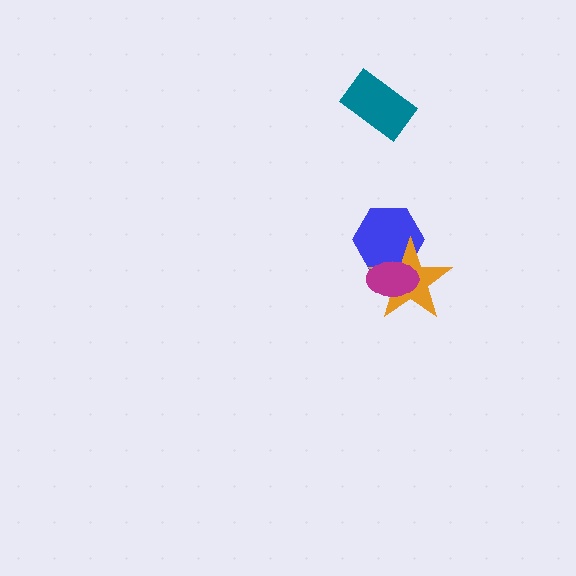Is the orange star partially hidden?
Yes, it is partially covered by another shape.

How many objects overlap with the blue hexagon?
2 objects overlap with the blue hexagon.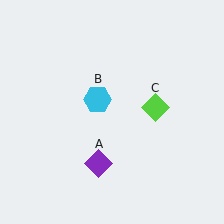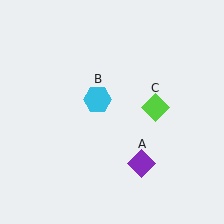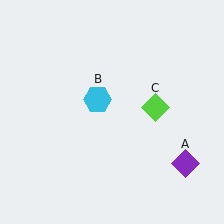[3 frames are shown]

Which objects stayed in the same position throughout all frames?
Cyan hexagon (object B) and lime diamond (object C) remained stationary.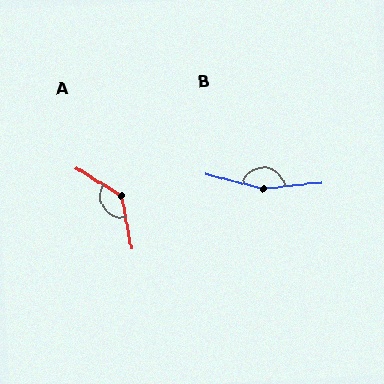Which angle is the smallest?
A, at approximately 132 degrees.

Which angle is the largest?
B, at approximately 159 degrees.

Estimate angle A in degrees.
Approximately 132 degrees.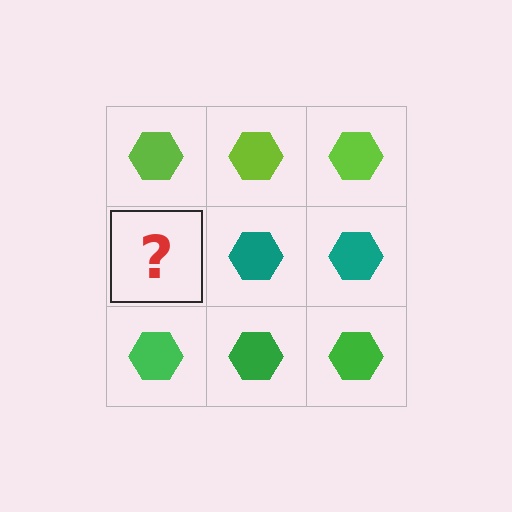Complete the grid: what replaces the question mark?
The question mark should be replaced with a teal hexagon.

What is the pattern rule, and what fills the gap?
The rule is that each row has a consistent color. The gap should be filled with a teal hexagon.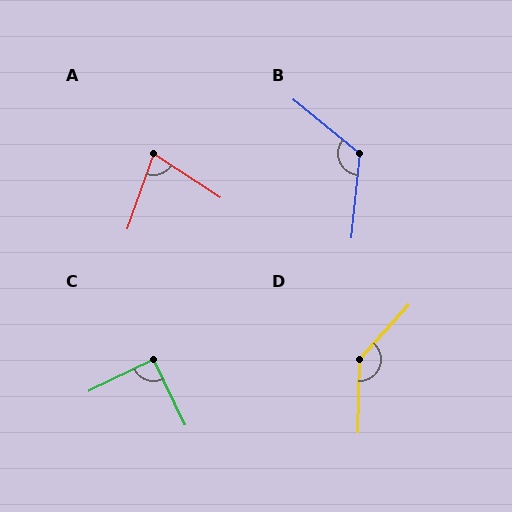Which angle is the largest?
D, at approximately 139 degrees.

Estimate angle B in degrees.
Approximately 123 degrees.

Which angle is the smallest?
A, at approximately 76 degrees.